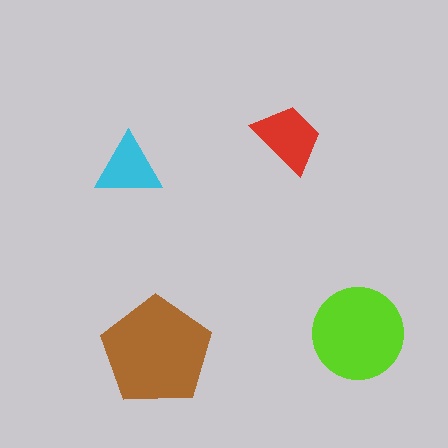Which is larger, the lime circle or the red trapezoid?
The lime circle.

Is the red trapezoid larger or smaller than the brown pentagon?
Smaller.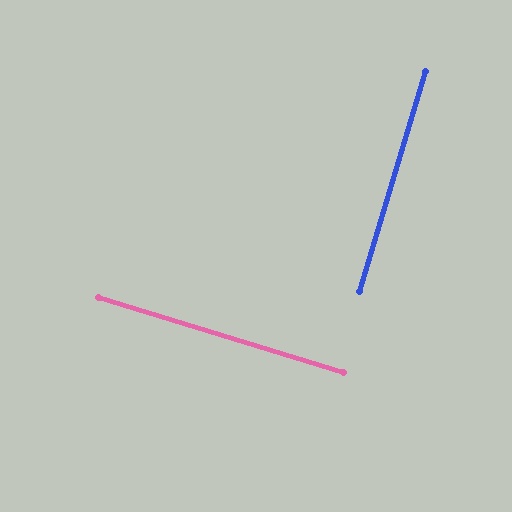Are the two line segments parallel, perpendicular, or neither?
Perpendicular — they meet at approximately 90°.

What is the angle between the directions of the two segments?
Approximately 90 degrees.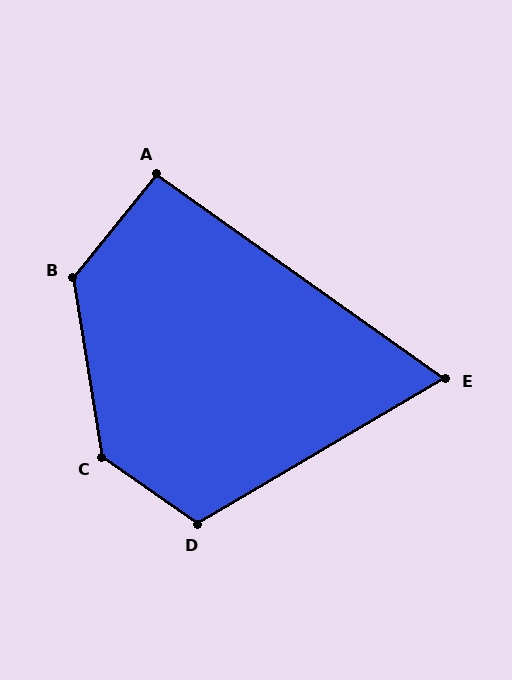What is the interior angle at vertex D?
Approximately 114 degrees (obtuse).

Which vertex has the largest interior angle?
C, at approximately 134 degrees.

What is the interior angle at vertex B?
Approximately 132 degrees (obtuse).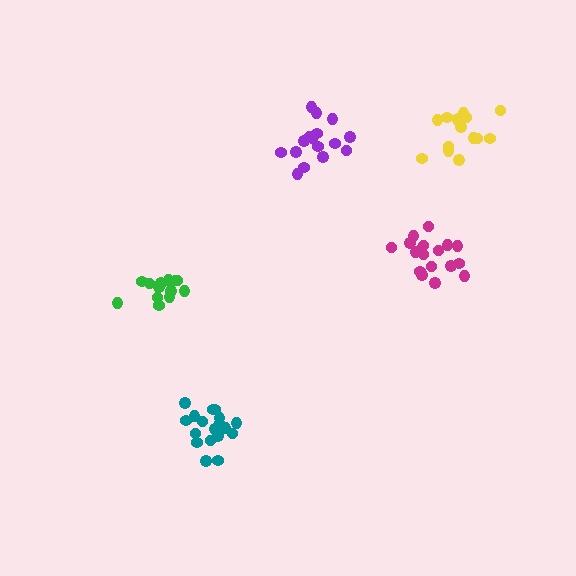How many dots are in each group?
Group 1: 16 dots, Group 2: 18 dots, Group 3: 13 dots, Group 4: 18 dots, Group 5: 15 dots (80 total).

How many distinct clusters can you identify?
There are 5 distinct clusters.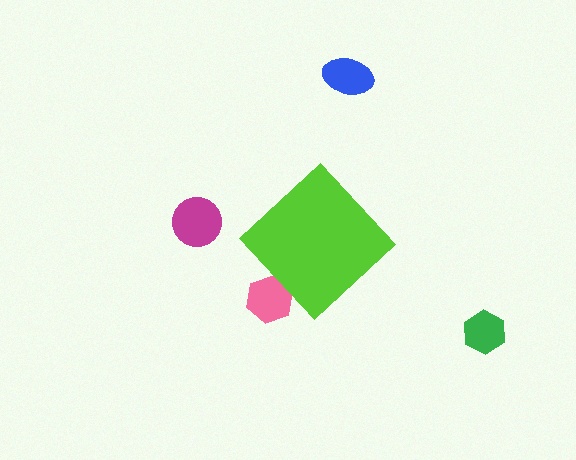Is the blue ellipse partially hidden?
No, the blue ellipse is fully visible.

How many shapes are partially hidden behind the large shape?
1 shape is partially hidden.